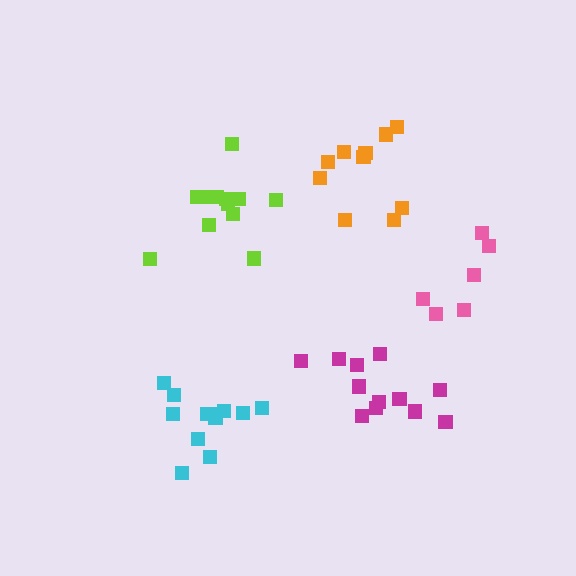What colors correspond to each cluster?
The clusters are colored: magenta, orange, cyan, lime, pink.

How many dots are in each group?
Group 1: 12 dots, Group 2: 10 dots, Group 3: 12 dots, Group 4: 12 dots, Group 5: 6 dots (52 total).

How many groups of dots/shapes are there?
There are 5 groups.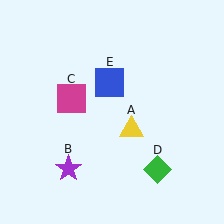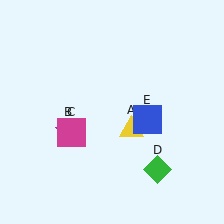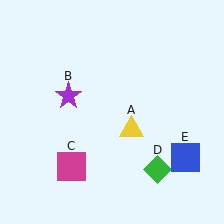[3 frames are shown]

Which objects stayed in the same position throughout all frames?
Yellow triangle (object A) and green diamond (object D) remained stationary.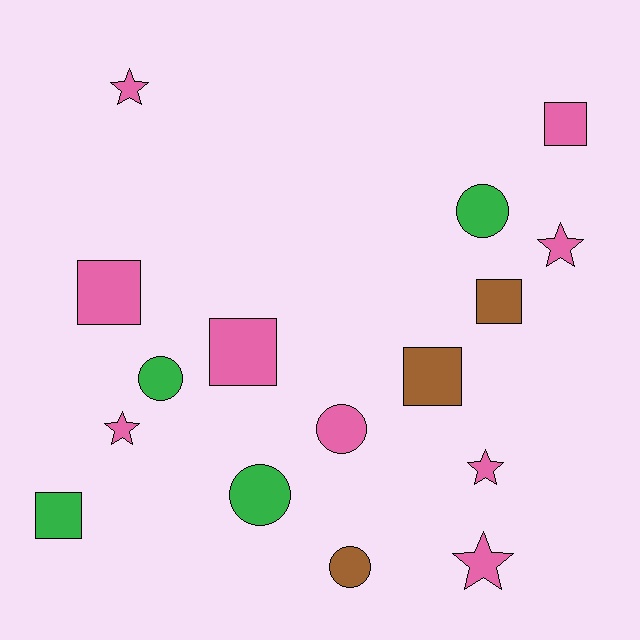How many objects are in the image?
There are 16 objects.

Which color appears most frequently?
Pink, with 9 objects.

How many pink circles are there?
There is 1 pink circle.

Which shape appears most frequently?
Square, with 6 objects.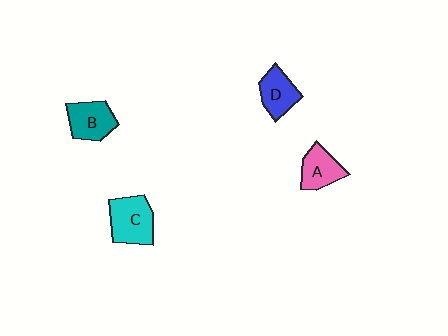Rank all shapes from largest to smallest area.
From largest to smallest: C (cyan), B (teal), D (blue), A (pink).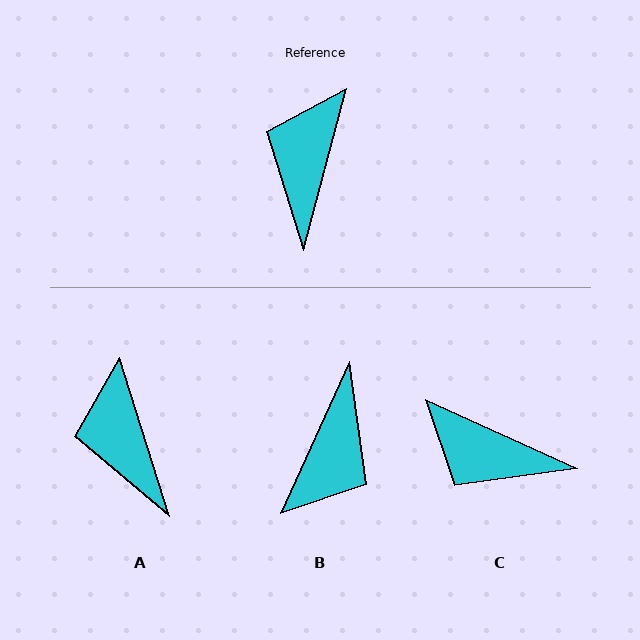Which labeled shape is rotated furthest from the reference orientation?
B, about 170 degrees away.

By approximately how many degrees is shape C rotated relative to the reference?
Approximately 81 degrees counter-clockwise.